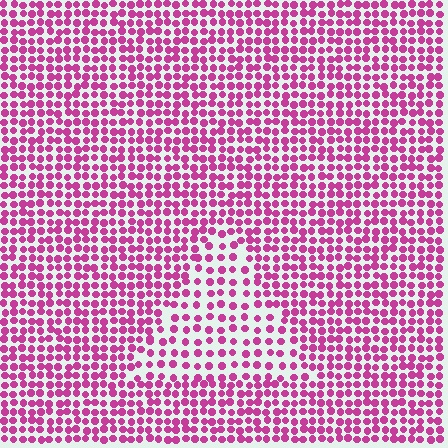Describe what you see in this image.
The image contains small magenta elements arranged at two different densities. A triangle-shaped region is visible where the elements are less densely packed than the surrounding area.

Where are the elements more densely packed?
The elements are more densely packed outside the triangle boundary.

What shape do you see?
I see a triangle.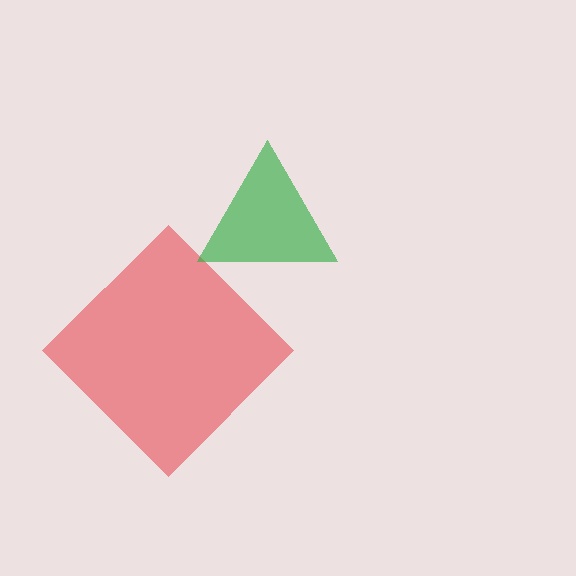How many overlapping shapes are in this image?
There are 2 overlapping shapes in the image.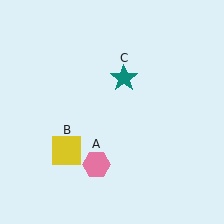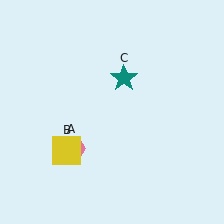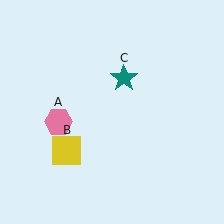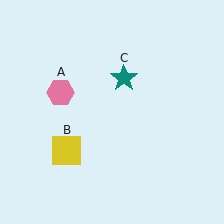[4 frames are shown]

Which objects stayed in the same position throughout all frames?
Yellow square (object B) and teal star (object C) remained stationary.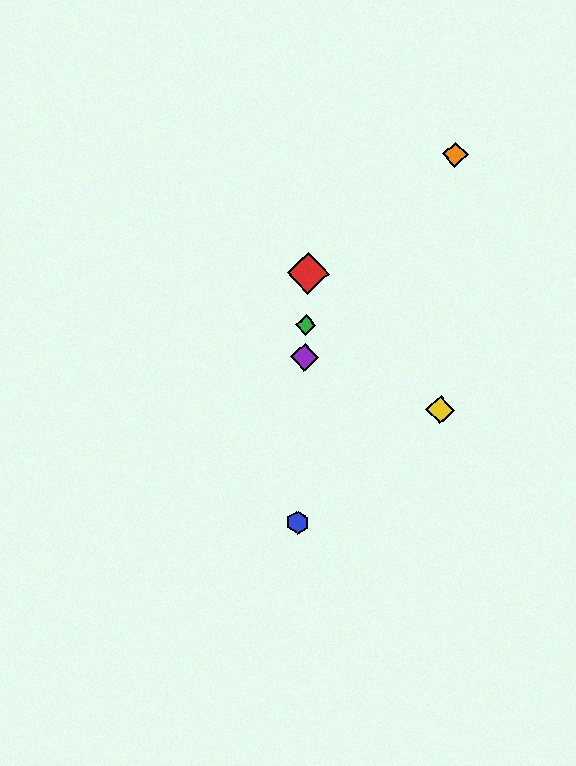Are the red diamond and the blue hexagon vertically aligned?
Yes, both are at x≈308.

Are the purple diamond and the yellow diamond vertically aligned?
No, the purple diamond is at x≈305 and the yellow diamond is at x≈440.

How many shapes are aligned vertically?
4 shapes (the red diamond, the blue hexagon, the green diamond, the purple diamond) are aligned vertically.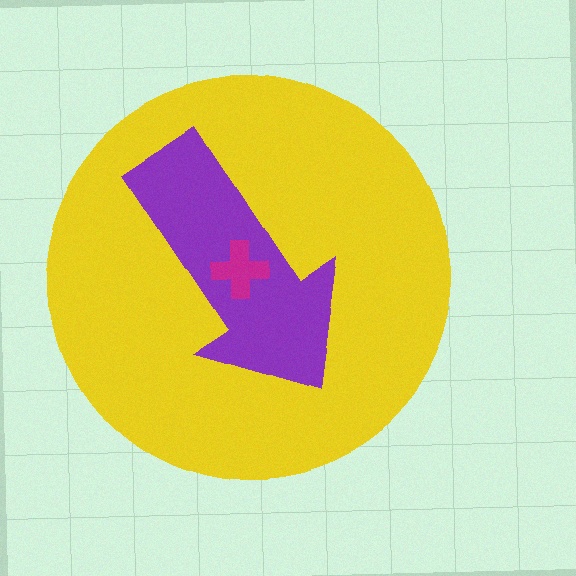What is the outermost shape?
The yellow circle.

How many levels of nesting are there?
3.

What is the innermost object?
The magenta cross.